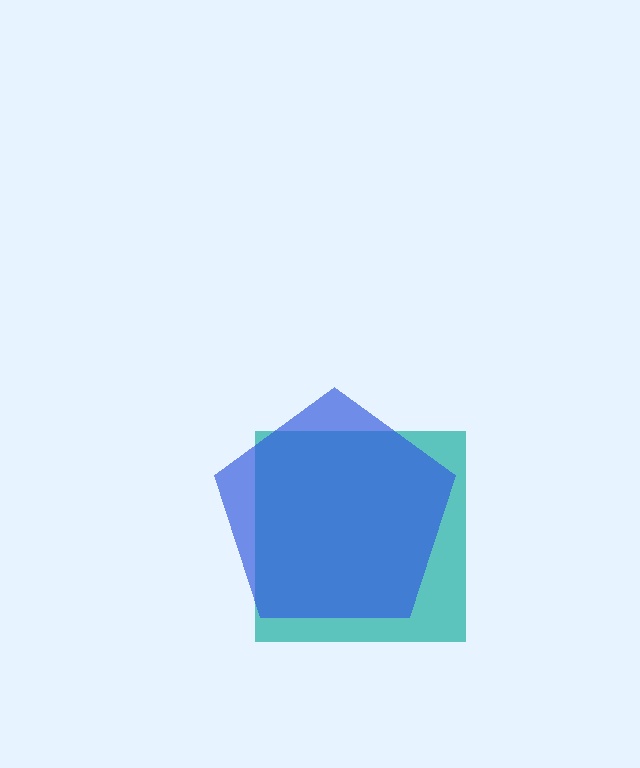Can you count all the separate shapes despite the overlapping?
Yes, there are 2 separate shapes.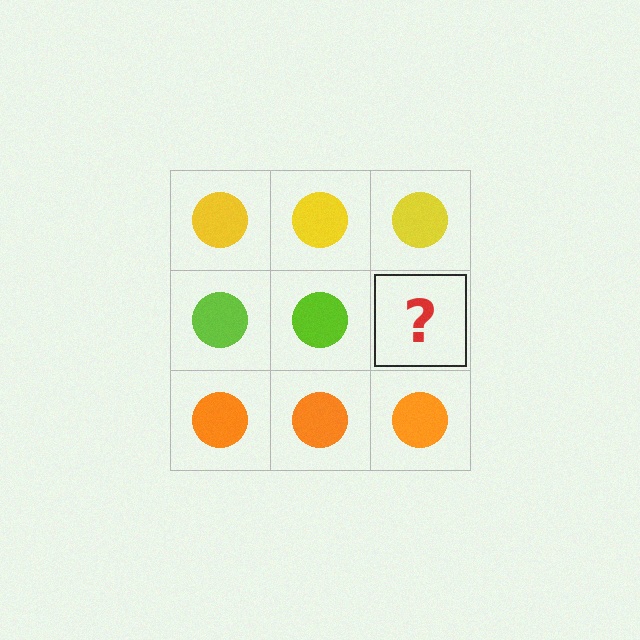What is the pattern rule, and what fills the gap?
The rule is that each row has a consistent color. The gap should be filled with a lime circle.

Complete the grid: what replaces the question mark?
The question mark should be replaced with a lime circle.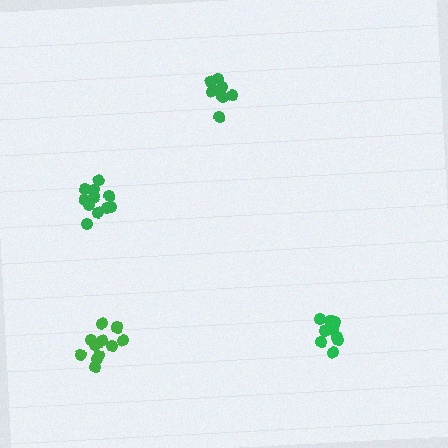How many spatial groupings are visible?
There are 4 spatial groupings.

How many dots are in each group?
Group 1: 11 dots, Group 2: 8 dots, Group 3: 10 dots, Group 4: 12 dots (41 total).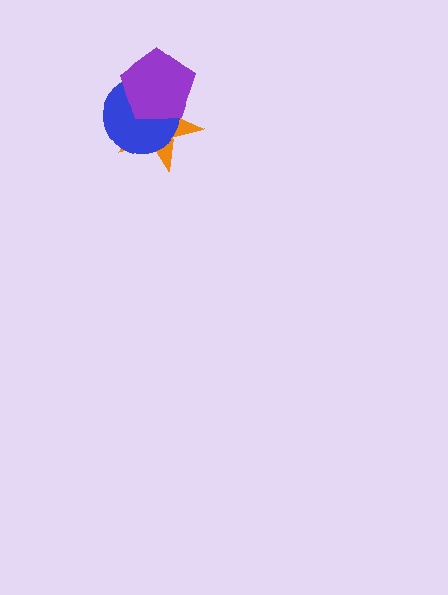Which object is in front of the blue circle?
The purple pentagon is in front of the blue circle.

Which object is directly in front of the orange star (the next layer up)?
The blue circle is directly in front of the orange star.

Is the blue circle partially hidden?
Yes, it is partially covered by another shape.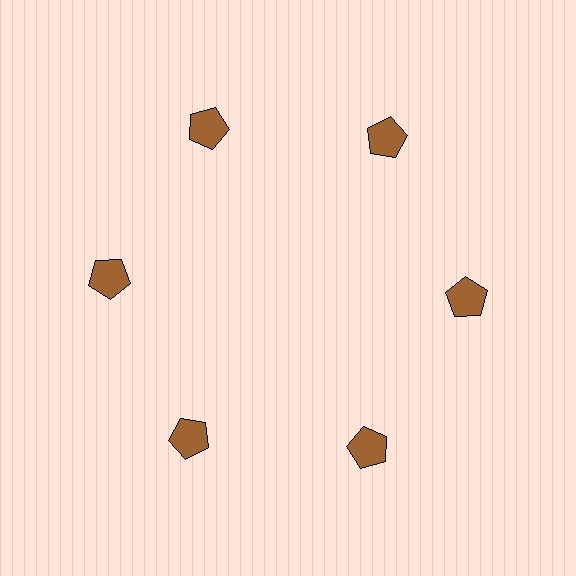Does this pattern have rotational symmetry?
Yes, this pattern has 6-fold rotational symmetry. It looks the same after rotating 60 degrees around the center.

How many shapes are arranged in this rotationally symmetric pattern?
There are 6 shapes, arranged in 6 groups of 1.